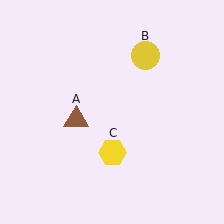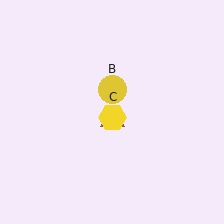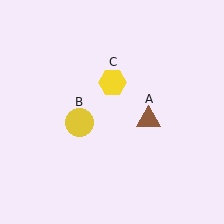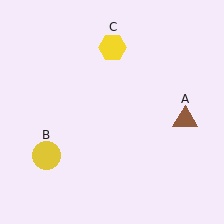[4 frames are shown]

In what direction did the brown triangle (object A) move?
The brown triangle (object A) moved right.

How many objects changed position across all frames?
3 objects changed position: brown triangle (object A), yellow circle (object B), yellow hexagon (object C).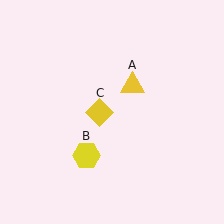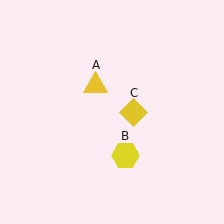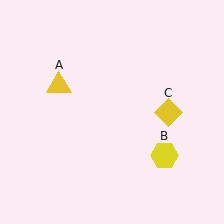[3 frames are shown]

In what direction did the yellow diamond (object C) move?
The yellow diamond (object C) moved right.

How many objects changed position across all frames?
3 objects changed position: yellow triangle (object A), yellow hexagon (object B), yellow diamond (object C).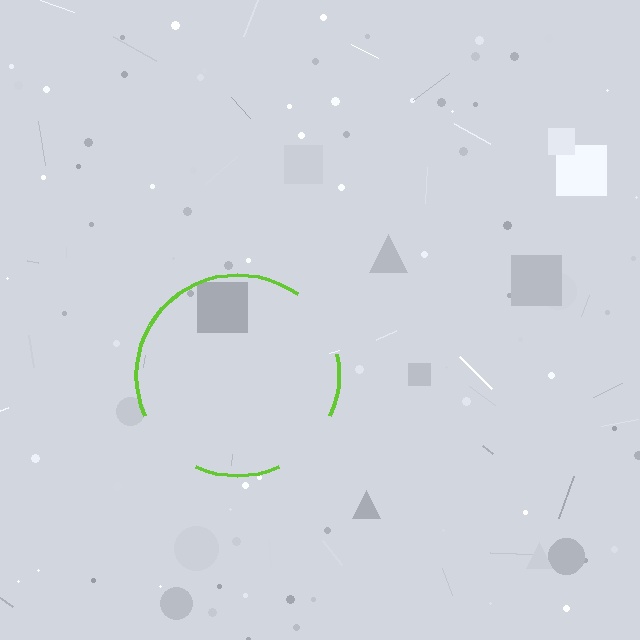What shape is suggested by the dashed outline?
The dashed outline suggests a circle.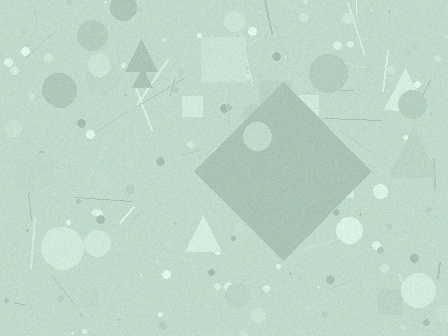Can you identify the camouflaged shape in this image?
The camouflaged shape is a diamond.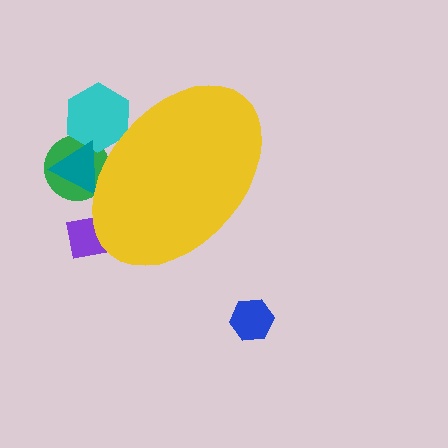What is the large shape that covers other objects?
A yellow ellipse.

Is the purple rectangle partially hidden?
Yes, the purple rectangle is partially hidden behind the yellow ellipse.